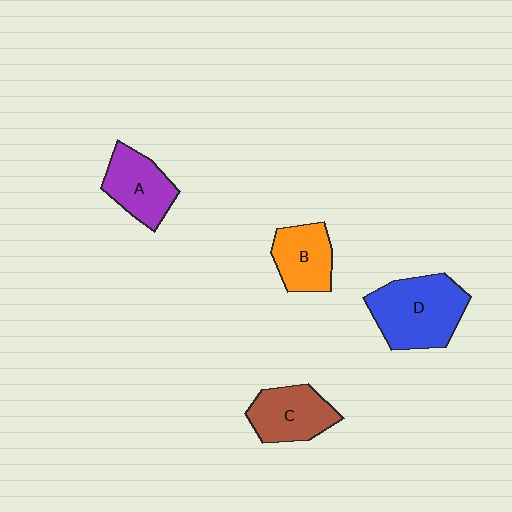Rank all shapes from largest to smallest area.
From largest to smallest: D (blue), C (brown), A (purple), B (orange).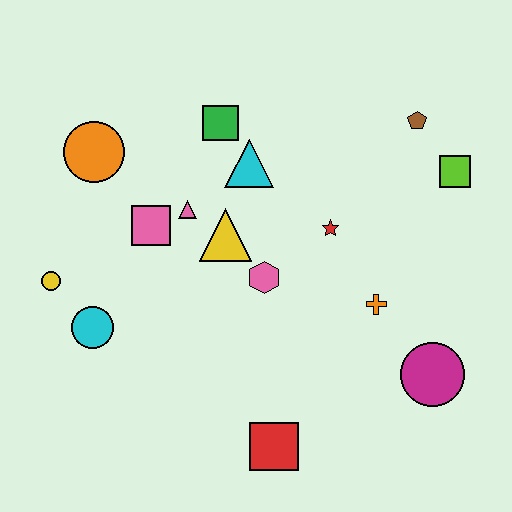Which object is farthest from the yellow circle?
The lime square is farthest from the yellow circle.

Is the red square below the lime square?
Yes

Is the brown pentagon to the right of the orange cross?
Yes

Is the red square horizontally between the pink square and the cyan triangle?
No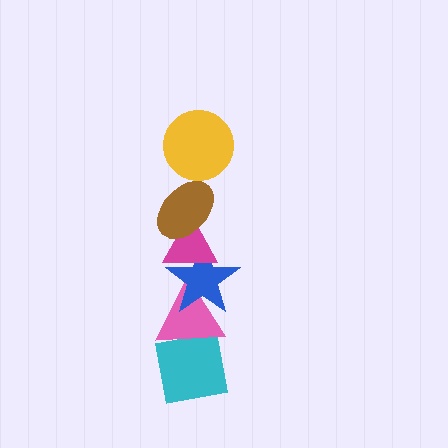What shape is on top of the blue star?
The magenta triangle is on top of the blue star.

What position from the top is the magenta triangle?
The magenta triangle is 3rd from the top.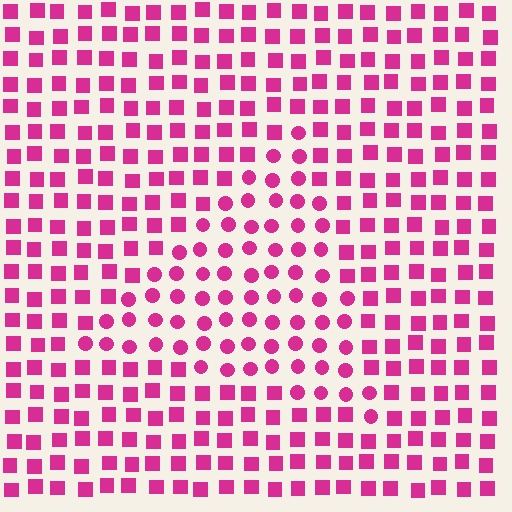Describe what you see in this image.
The image is filled with small magenta elements arranged in a uniform grid. A triangle-shaped region contains circles, while the surrounding area contains squares. The boundary is defined purely by the change in element shape.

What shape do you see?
I see a triangle.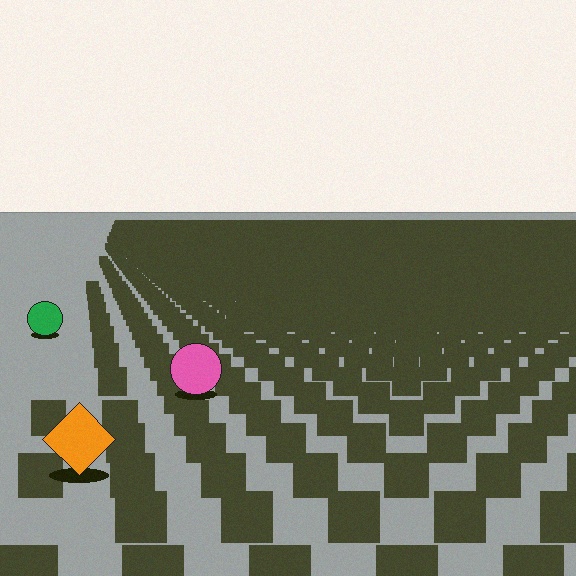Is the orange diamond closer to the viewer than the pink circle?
Yes. The orange diamond is closer — you can tell from the texture gradient: the ground texture is coarser near it.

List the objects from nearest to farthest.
From nearest to farthest: the orange diamond, the pink circle, the green circle.